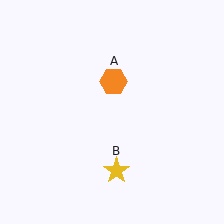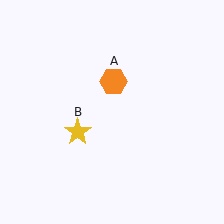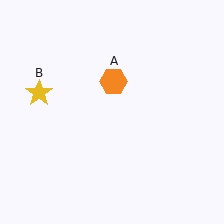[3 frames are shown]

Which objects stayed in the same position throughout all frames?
Orange hexagon (object A) remained stationary.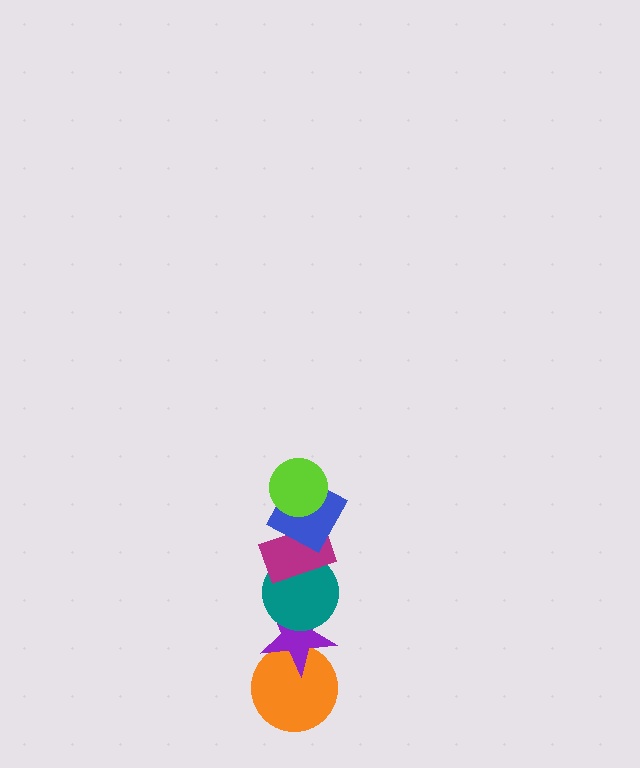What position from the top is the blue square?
The blue square is 2nd from the top.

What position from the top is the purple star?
The purple star is 5th from the top.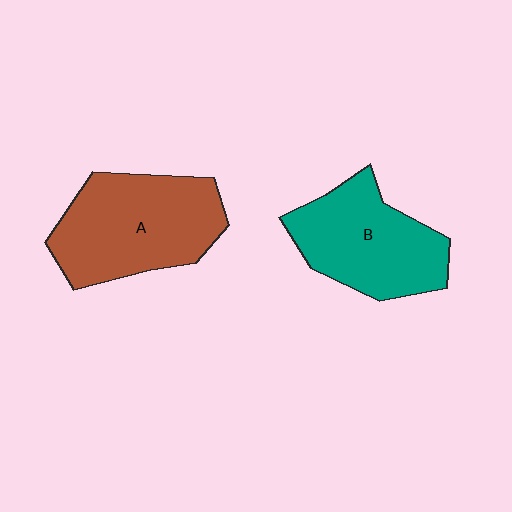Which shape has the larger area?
Shape A (brown).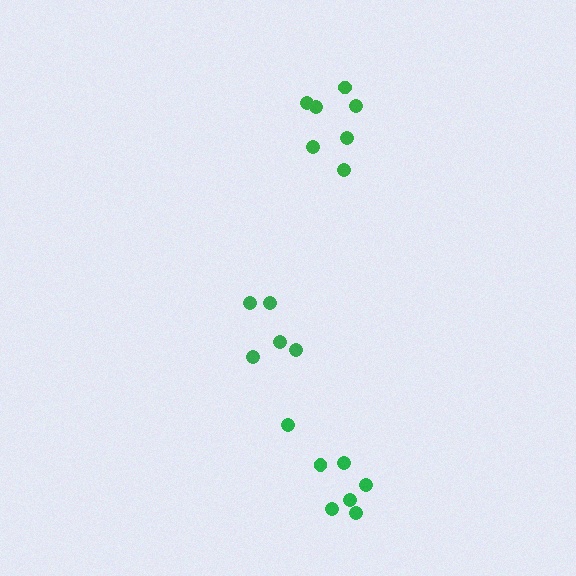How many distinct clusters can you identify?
There are 3 distinct clusters.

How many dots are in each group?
Group 1: 7 dots, Group 2: 5 dots, Group 3: 7 dots (19 total).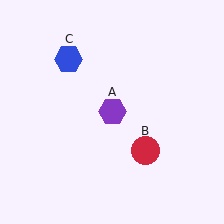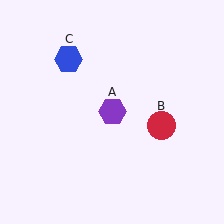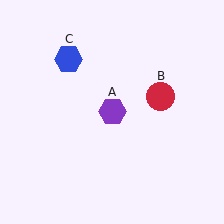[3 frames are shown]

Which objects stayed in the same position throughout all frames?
Purple hexagon (object A) and blue hexagon (object C) remained stationary.